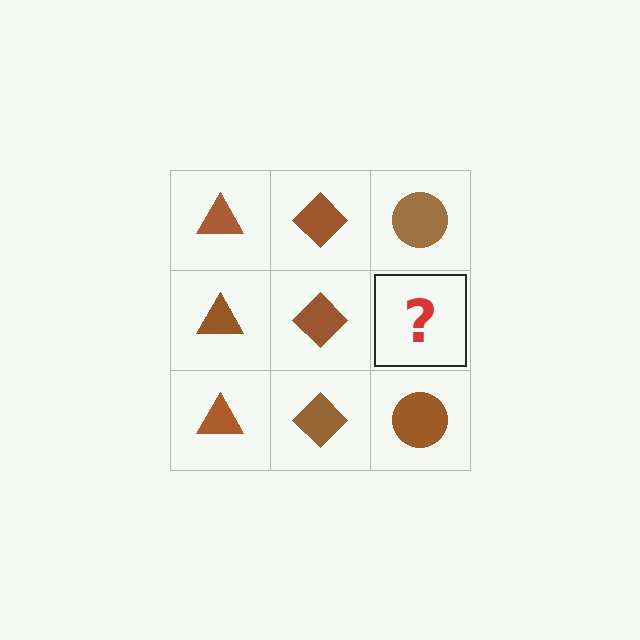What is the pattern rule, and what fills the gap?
The rule is that each column has a consistent shape. The gap should be filled with a brown circle.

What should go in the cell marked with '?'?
The missing cell should contain a brown circle.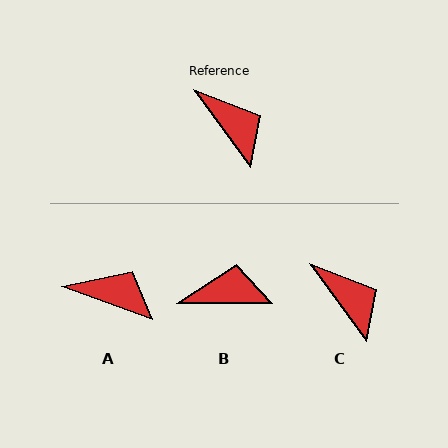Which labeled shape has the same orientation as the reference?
C.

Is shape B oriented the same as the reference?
No, it is off by about 53 degrees.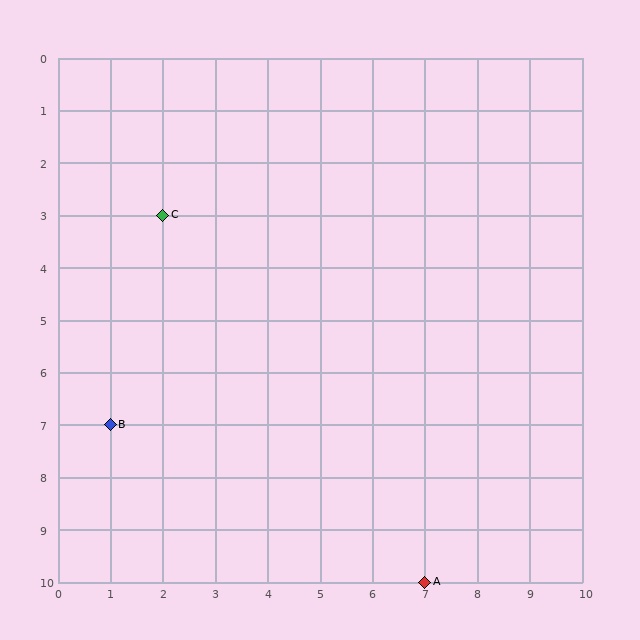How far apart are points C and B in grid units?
Points C and B are 1 column and 4 rows apart (about 4.1 grid units diagonally).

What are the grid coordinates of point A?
Point A is at grid coordinates (7, 10).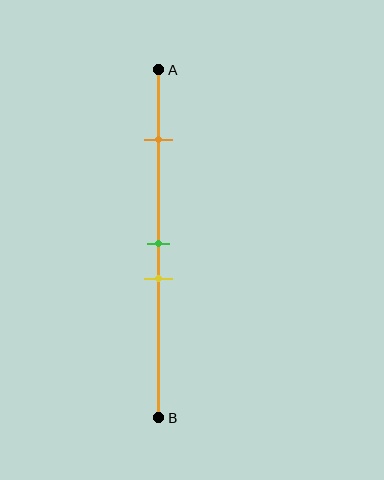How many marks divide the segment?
There are 3 marks dividing the segment.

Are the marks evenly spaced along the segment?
No, the marks are not evenly spaced.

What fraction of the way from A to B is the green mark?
The green mark is approximately 50% (0.5) of the way from A to B.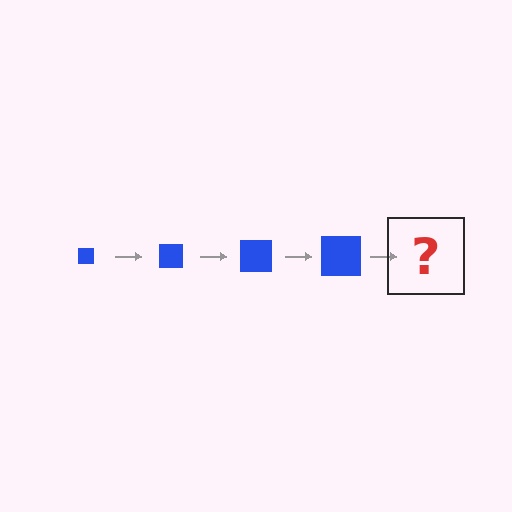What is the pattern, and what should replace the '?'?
The pattern is that the square gets progressively larger each step. The '?' should be a blue square, larger than the previous one.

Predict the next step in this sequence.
The next step is a blue square, larger than the previous one.